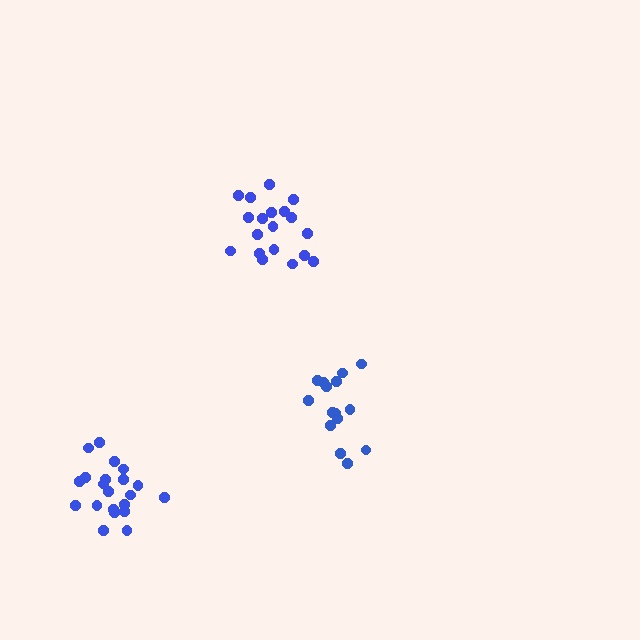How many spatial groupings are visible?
There are 3 spatial groupings.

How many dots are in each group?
Group 1: 19 dots, Group 2: 15 dots, Group 3: 21 dots (55 total).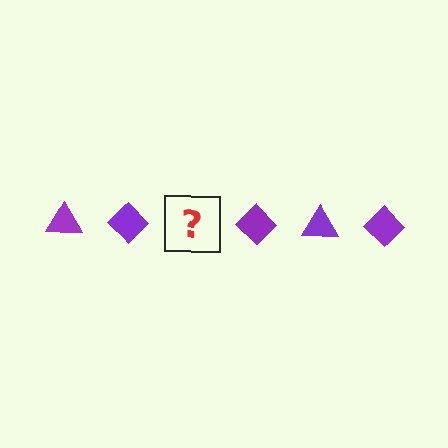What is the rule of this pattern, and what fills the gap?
The rule is that the pattern cycles through triangle, diamond shapes in purple. The gap should be filled with a purple triangle.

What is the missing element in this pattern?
The missing element is a purple triangle.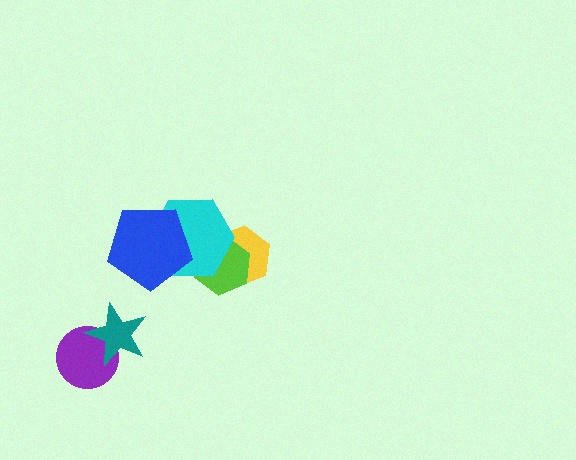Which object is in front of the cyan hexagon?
The blue pentagon is in front of the cyan hexagon.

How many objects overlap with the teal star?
1 object overlaps with the teal star.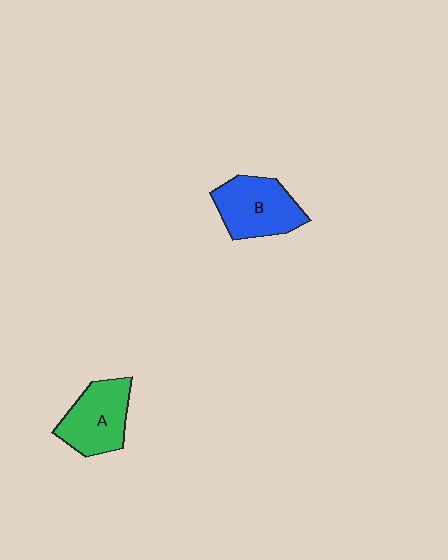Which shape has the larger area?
Shape B (blue).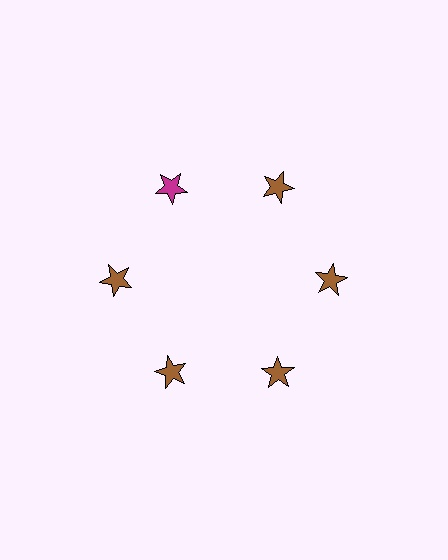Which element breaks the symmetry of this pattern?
The magenta star at roughly the 11 o'clock position breaks the symmetry. All other shapes are brown stars.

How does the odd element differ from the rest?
It has a different color: magenta instead of brown.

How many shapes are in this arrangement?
There are 6 shapes arranged in a ring pattern.